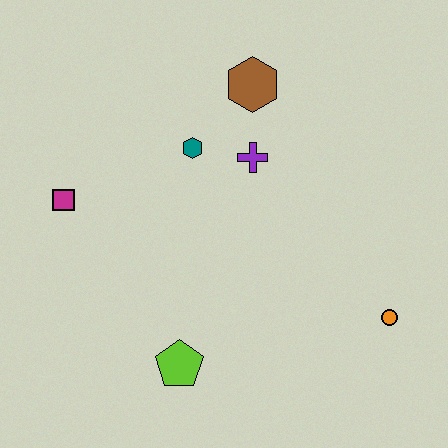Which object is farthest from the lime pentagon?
The brown hexagon is farthest from the lime pentagon.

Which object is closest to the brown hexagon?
The purple cross is closest to the brown hexagon.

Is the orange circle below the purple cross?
Yes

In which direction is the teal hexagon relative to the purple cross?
The teal hexagon is to the left of the purple cross.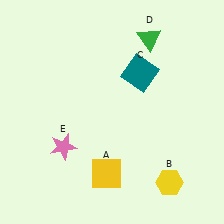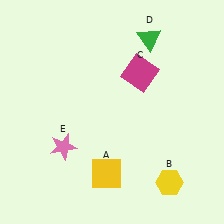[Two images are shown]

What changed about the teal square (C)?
In Image 1, C is teal. In Image 2, it changed to magenta.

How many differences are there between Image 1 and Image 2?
There is 1 difference between the two images.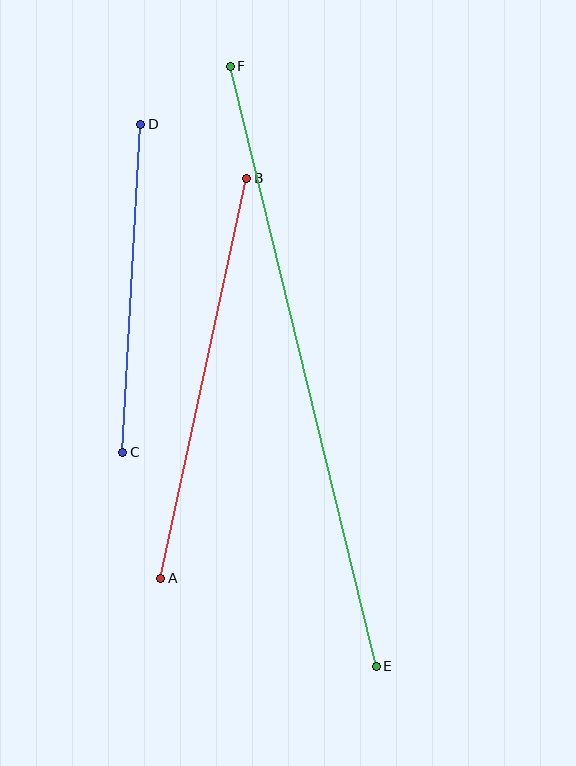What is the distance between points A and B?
The distance is approximately 409 pixels.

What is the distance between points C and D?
The distance is approximately 328 pixels.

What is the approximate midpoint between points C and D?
The midpoint is at approximately (132, 288) pixels.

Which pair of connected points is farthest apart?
Points E and F are farthest apart.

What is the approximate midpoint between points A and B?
The midpoint is at approximately (204, 378) pixels.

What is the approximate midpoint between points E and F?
The midpoint is at approximately (303, 366) pixels.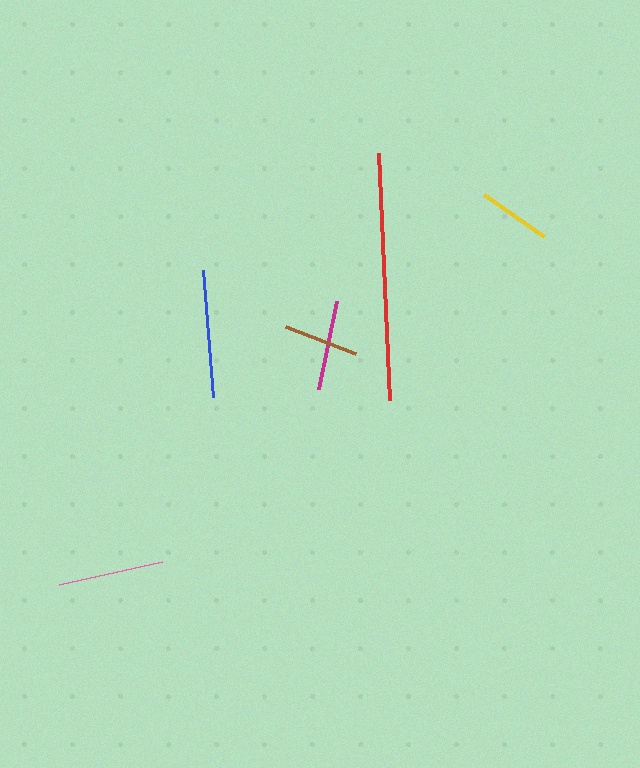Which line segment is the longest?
The red line is the longest at approximately 247 pixels.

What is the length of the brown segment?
The brown segment is approximately 75 pixels long.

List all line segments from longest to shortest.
From longest to shortest: red, blue, pink, magenta, brown, yellow.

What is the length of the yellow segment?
The yellow segment is approximately 73 pixels long.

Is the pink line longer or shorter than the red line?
The red line is longer than the pink line.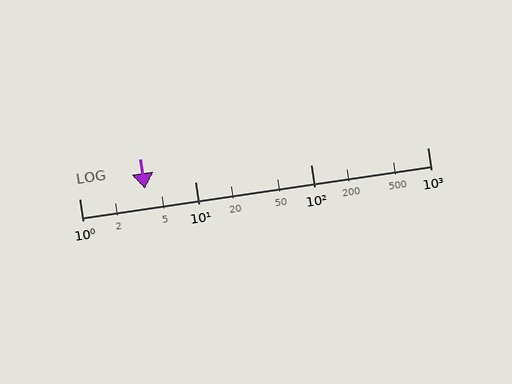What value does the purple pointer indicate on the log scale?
The pointer indicates approximately 3.7.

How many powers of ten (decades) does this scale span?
The scale spans 3 decades, from 1 to 1000.